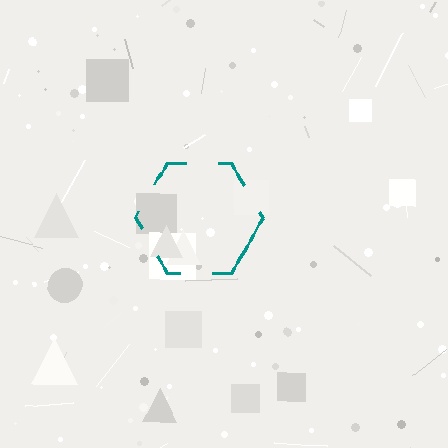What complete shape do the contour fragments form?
The contour fragments form a hexagon.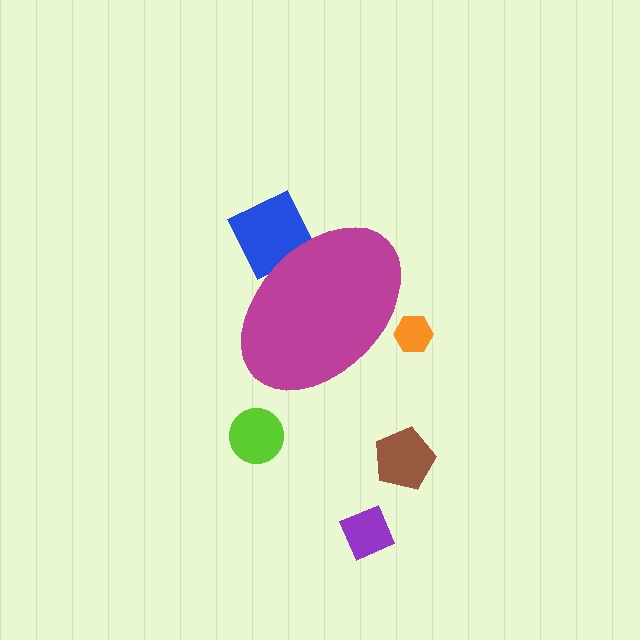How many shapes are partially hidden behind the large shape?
2 shapes are partially hidden.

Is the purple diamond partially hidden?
No, the purple diamond is fully visible.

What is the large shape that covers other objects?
A magenta ellipse.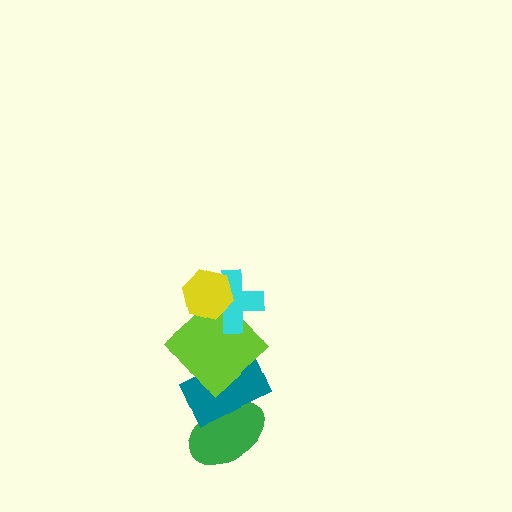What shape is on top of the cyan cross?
The yellow hexagon is on top of the cyan cross.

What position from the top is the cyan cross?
The cyan cross is 2nd from the top.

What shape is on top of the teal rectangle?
The lime diamond is on top of the teal rectangle.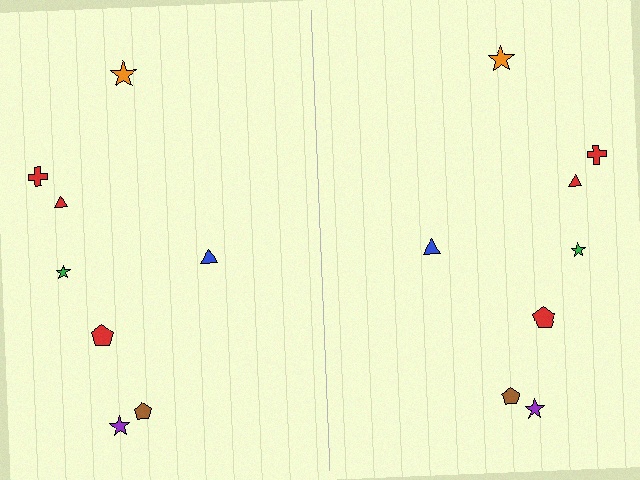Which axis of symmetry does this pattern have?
The pattern has a vertical axis of symmetry running through the center of the image.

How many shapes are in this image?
There are 16 shapes in this image.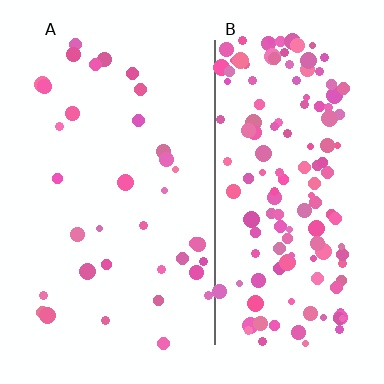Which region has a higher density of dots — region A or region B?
B (the right).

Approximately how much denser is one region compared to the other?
Approximately 4.1× — region B over region A.